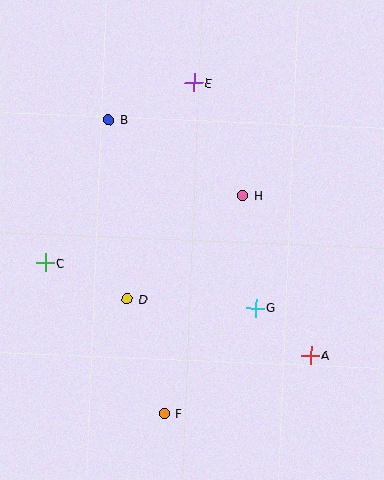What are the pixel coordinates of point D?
Point D is at (127, 299).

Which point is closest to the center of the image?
Point H at (243, 195) is closest to the center.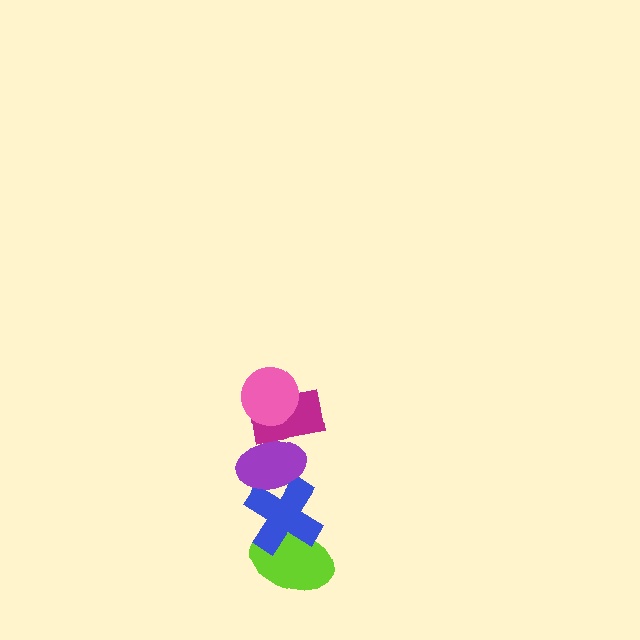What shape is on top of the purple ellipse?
The magenta rectangle is on top of the purple ellipse.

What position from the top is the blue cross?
The blue cross is 4th from the top.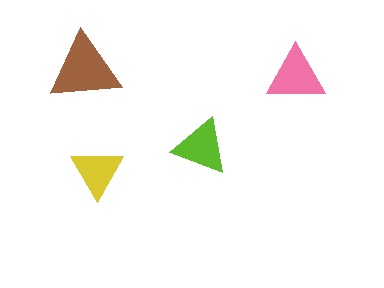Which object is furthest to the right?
The pink triangle is rightmost.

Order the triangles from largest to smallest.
the brown one, the pink one, the lime one, the yellow one.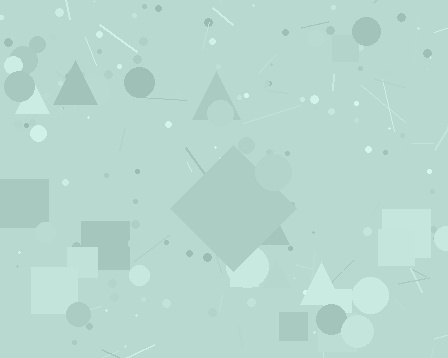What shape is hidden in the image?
A diamond is hidden in the image.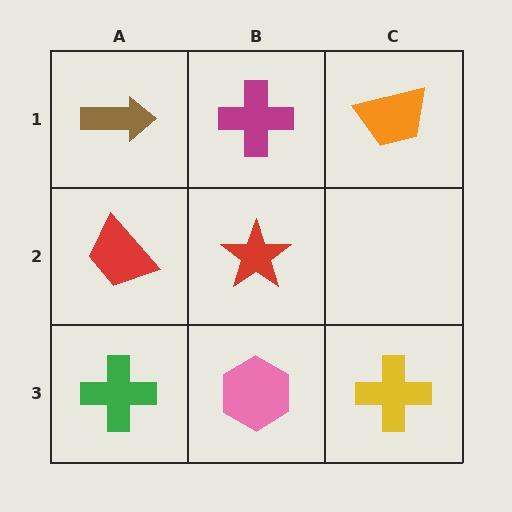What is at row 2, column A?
A red trapezoid.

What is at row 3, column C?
A yellow cross.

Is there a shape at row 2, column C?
No, that cell is empty.